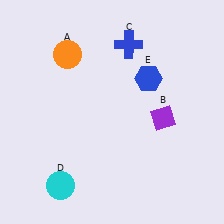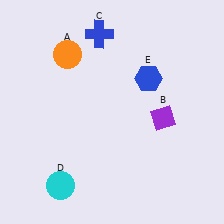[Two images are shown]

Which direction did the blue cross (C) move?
The blue cross (C) moved left.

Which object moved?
The blue cross (C) moved left.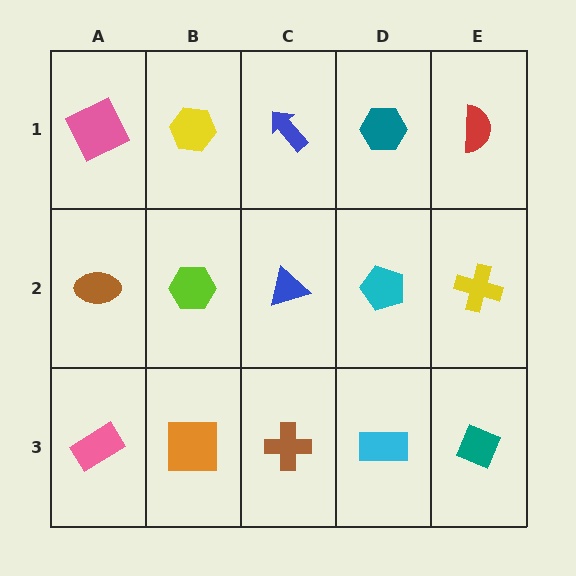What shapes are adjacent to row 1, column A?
A brown ellipse (row 2, column A), a yellow hexagon (row 1, column B).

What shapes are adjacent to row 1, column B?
A lime hexagon (row 2, column B), a pink square (row 1, column A), a blue arrow (row 1, column C).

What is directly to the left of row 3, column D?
A brown cross.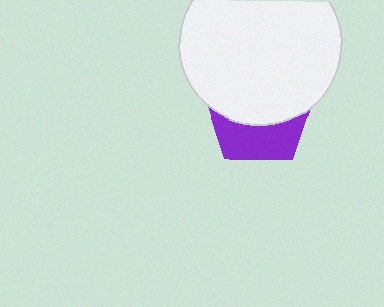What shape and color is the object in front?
The object in front is a white circle.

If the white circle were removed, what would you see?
You would see the complete purple pentagon.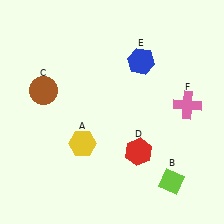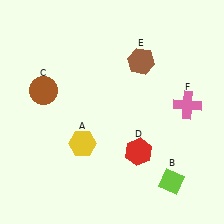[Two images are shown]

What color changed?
The hexagon (E) changed from blue in Image 1 to brown in Image 2.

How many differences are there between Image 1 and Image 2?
There is 1 difference between the two images.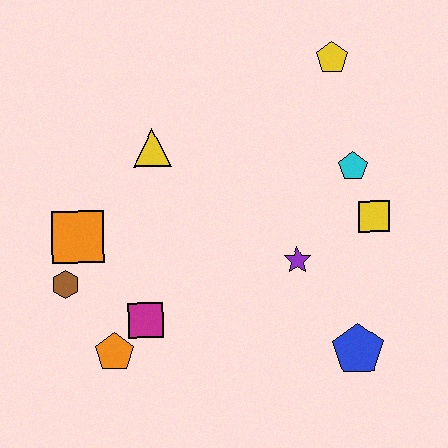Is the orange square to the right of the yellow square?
No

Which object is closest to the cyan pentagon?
The yellow square is closest to the cyan pentagon.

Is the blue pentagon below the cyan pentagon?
Yes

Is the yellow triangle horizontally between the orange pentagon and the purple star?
Yes